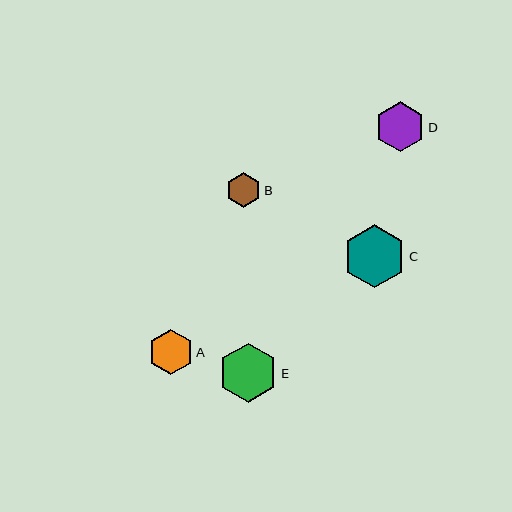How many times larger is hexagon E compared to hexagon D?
Hexagon E is approximately 1.2 times the size of hexagon D.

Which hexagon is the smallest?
Hexagon B is the smallest with a size of approximately 35 pixels.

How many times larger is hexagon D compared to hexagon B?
Hexagon D is approximately 1.4 times the size of hexagon B.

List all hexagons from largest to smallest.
From largest to smallest: C, E, D, A, B.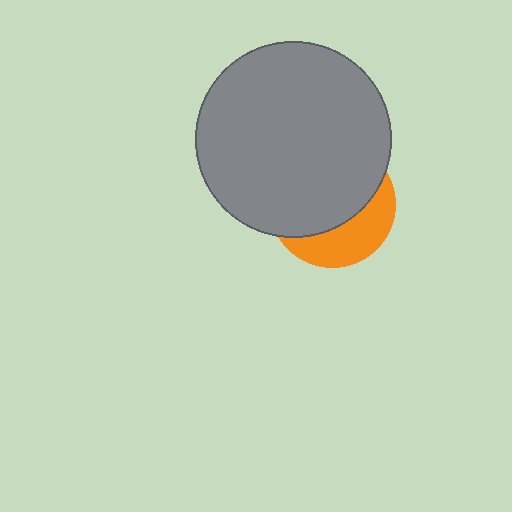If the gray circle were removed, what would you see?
You would see the complete orange circle.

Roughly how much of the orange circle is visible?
A small part of it is visible (roughly 35%).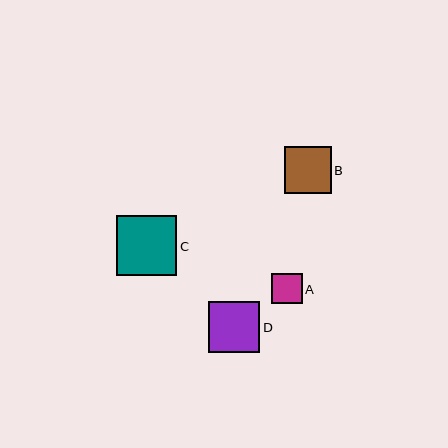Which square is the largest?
Square C is the largest with a size of approximately 60 pixels.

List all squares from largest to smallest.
From largest to smallest: C, D, B, A.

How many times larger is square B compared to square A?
Square B is approximately 1.6 times the size of square A.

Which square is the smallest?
Square A is the smallest with a size of approximately 30 pixels.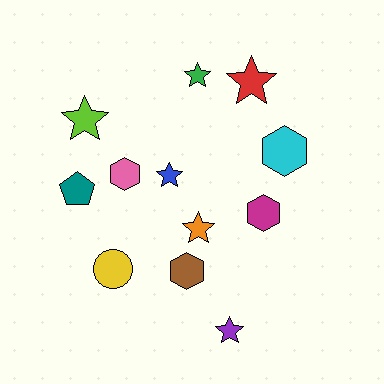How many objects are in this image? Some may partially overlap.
There are 12 objects.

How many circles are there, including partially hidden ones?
There is 1 circle.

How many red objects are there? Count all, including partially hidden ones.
There is 1 red object.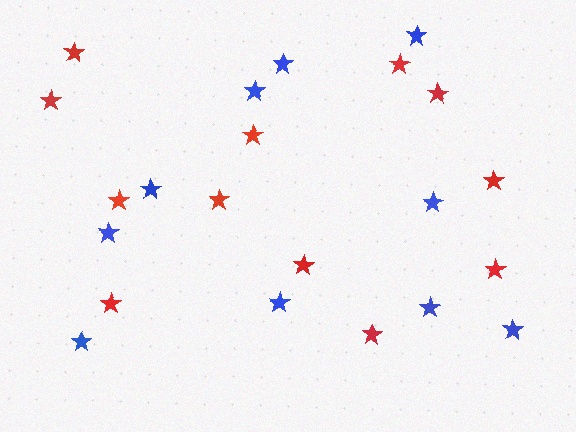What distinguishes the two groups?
There are 2 groups: one group of red stars (12) and one group of blue stars (10).